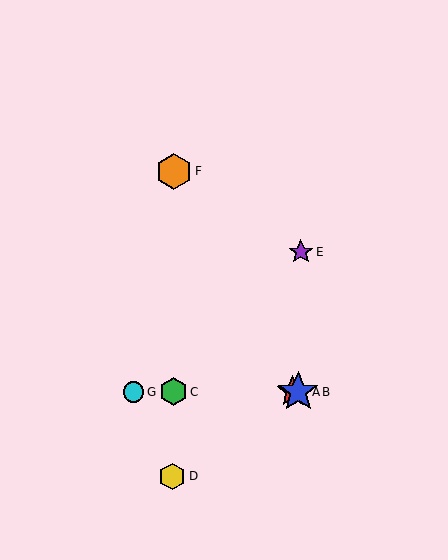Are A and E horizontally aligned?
No, A is at y≈392 and E is at y≈252.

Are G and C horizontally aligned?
Yes, both are at y≈392.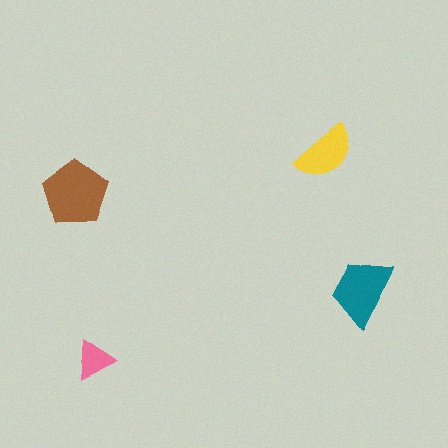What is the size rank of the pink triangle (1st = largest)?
4th.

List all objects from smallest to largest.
The pink triangle, the yellow semicircle, the teal trapezoid, the brown pentagon.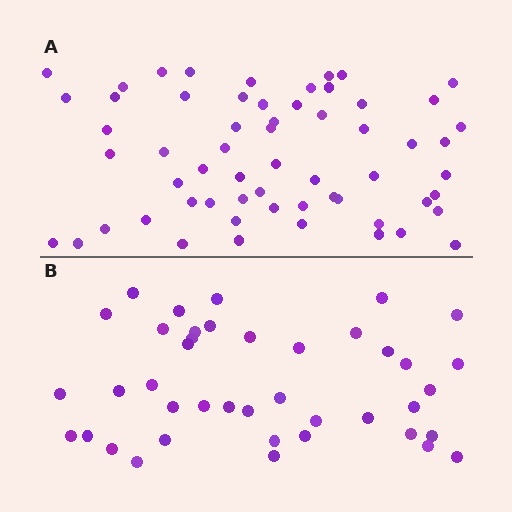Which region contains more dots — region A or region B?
Region A (the top region) has more dots.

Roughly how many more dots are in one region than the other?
Region A has approximately 20 more dots than region B.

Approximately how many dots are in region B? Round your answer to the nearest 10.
About 40 dots. (The exact count is 41, which rounds to 40.)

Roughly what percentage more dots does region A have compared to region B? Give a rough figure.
About 45% more.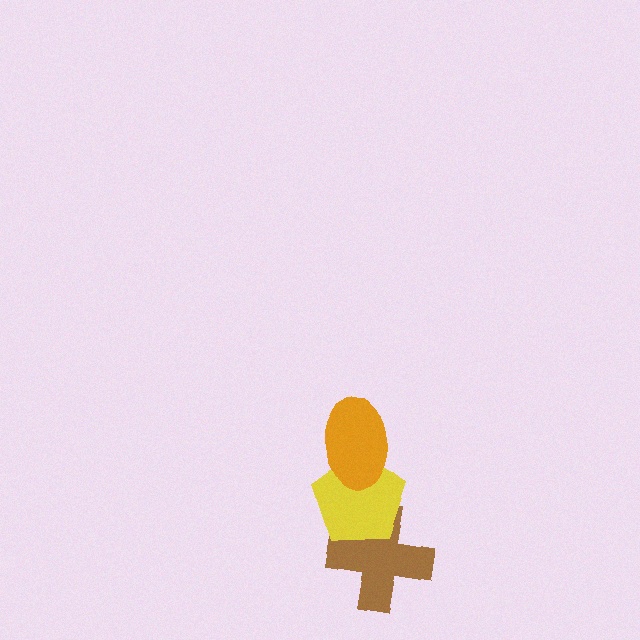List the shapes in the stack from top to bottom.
From top to bottom: the orange ellipse, the yellow pentagon, the brown cross.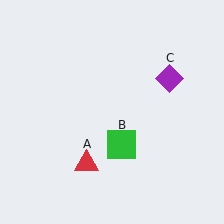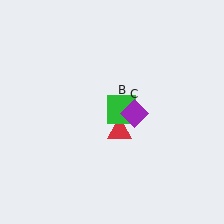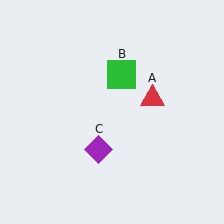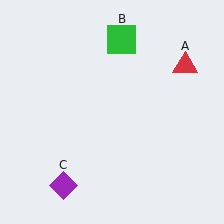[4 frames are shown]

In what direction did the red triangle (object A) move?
The red triangle (object A) moved up and to the right.